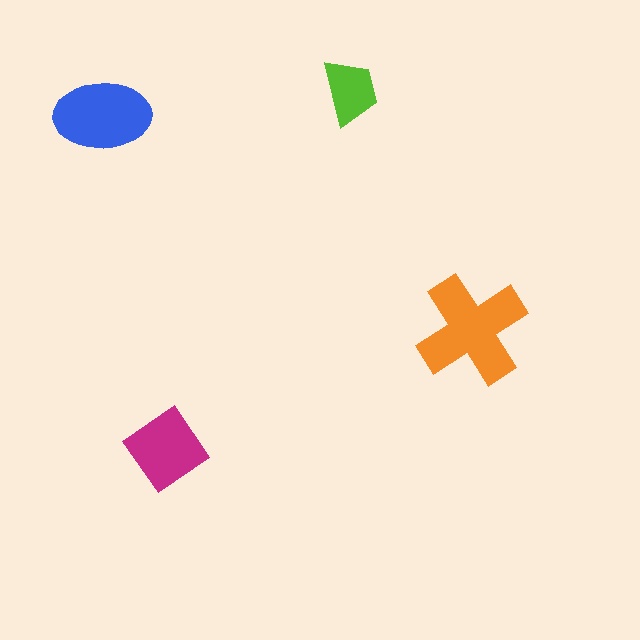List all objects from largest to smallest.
The orange cross, the blue ellipse, the magenta diamond, the lime trapezoid.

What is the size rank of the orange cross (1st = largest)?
1st.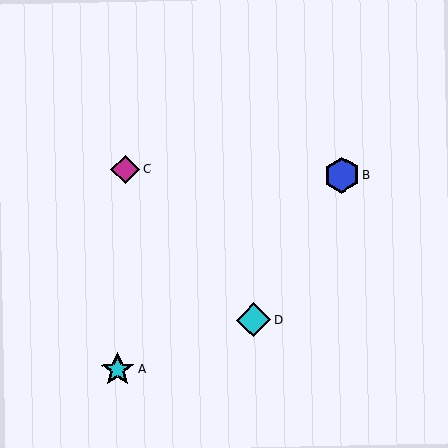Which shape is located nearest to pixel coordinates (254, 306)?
The cyan diamond (labeled D) at (254, 320) is nearest to that location.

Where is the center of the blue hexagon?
The center of the blue hexagon is at (342, 175).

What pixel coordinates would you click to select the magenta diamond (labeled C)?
Click at (125, 169) to select the magenta diamond C.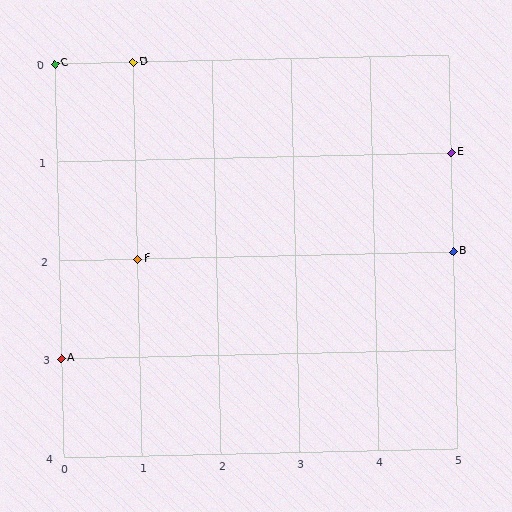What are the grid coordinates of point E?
Point E is at grid coordinates (5, 1).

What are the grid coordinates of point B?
Point B is at grid coordinates (5, 2).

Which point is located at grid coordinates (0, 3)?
Point A is at (0, 3).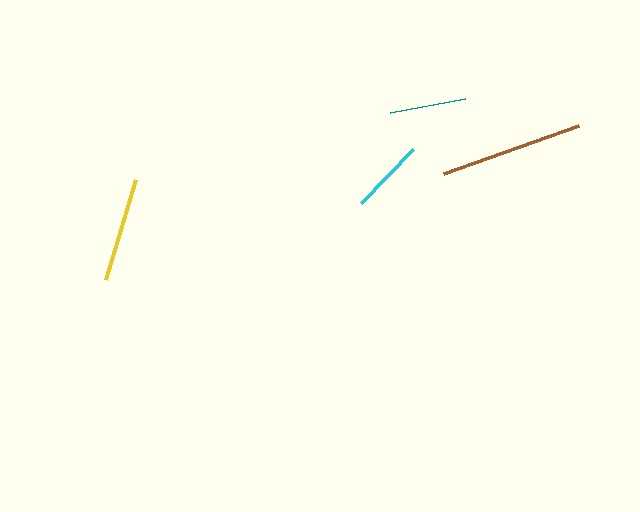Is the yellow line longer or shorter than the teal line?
The yellow line is longer than the teal line.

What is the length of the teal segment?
The teal segment is approximately 77 pixels long.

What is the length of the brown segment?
The brown segment is approximately 143 pixels long.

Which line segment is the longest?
The brown line is the longest at approximately 143 pixels.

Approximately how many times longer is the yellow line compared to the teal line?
The yellow line is approximately 1.4 times the length of the teal line.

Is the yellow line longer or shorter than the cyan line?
The yellow line is longer than the cyan line.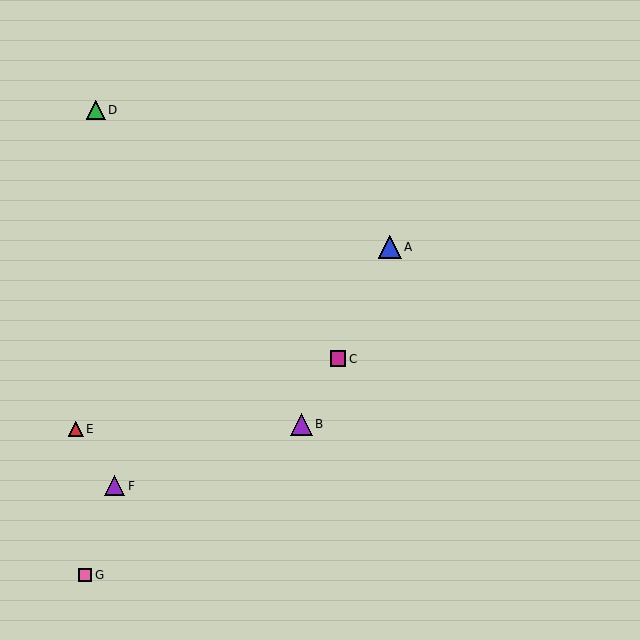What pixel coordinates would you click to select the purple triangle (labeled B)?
Click at (301, 424) to select the purple triangle B.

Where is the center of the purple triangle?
The center of the purple triangle is at (115, 486).